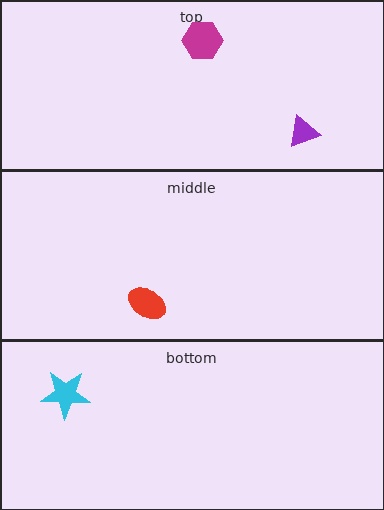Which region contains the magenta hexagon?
The top region.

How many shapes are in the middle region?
1.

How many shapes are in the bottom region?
1.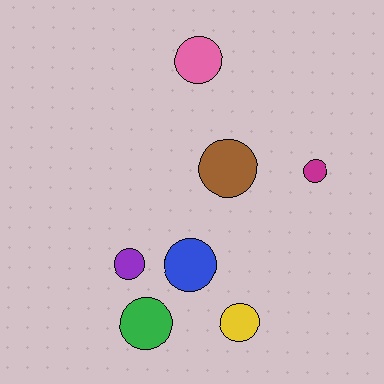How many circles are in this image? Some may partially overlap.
There are 7 circles.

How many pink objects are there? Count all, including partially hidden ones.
There is 1 pink object.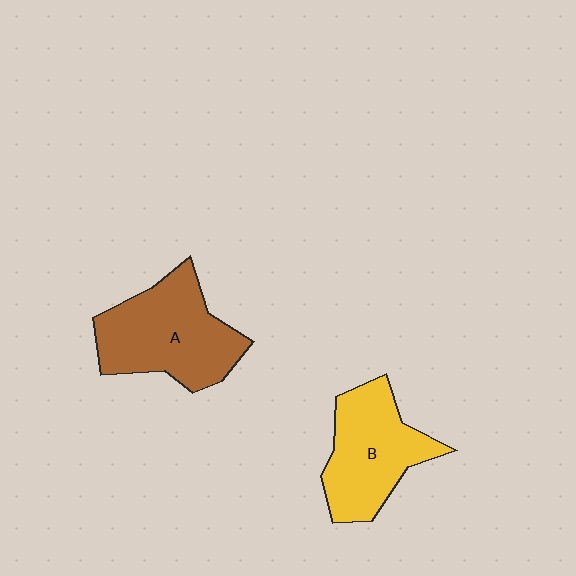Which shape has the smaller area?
Shape B (yellow).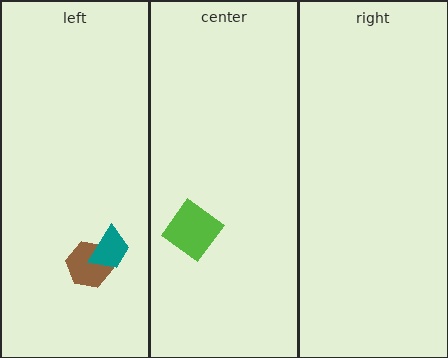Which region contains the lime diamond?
The center region.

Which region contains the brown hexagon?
The left region.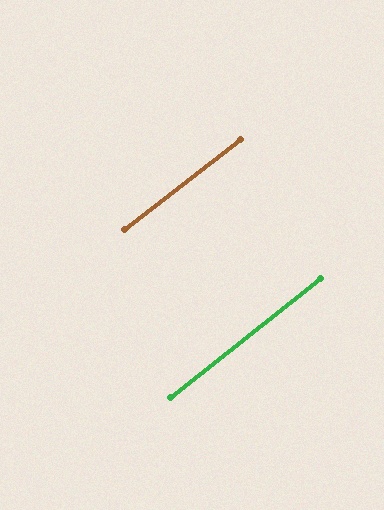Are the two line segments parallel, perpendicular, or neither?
Parallel — their directions differ by only 0.5°.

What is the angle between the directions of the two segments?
Approximately 0 degrees.